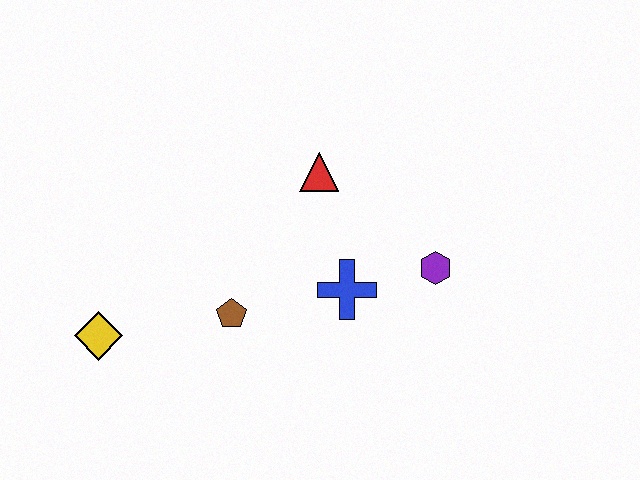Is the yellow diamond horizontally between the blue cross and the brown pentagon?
No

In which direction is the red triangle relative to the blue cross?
The red triangle is above the blue cross.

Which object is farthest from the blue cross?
The yellow diamond is farthest from the blue cross.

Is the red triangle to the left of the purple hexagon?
Yes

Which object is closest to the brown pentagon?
The blue cross is closest to the brown pentagon.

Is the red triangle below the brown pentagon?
No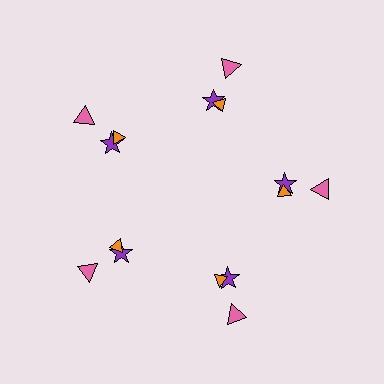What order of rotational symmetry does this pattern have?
This pattern has 5-fold rotational symmetry.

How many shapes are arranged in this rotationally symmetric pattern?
There are 15 shapes, arranged in 5 groups of 3.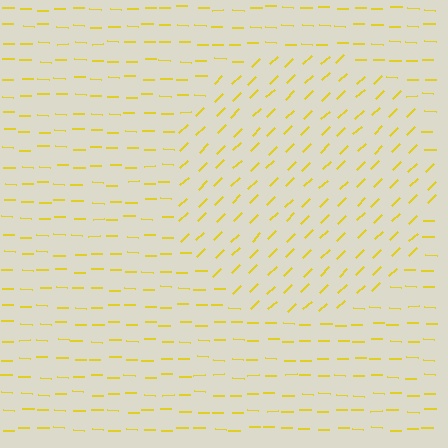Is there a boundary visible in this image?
Yes, there is a texture boundary formed by a change in line orientation.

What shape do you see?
I see a circle.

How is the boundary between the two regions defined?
The boundary is defined purely by a change in line orientation (approximately 45 degrees difference). All lines are the same color and thickness.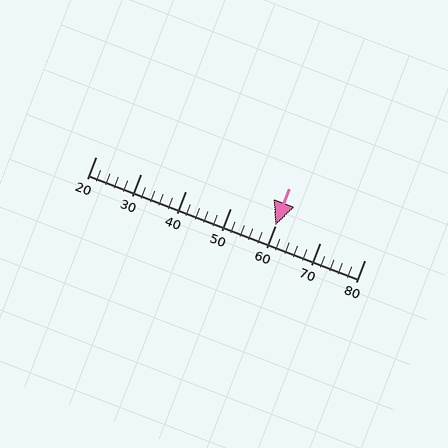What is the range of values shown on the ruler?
The ruler shows values from 20 to 80.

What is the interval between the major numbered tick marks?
The major tick marks are spaced 10 units apart.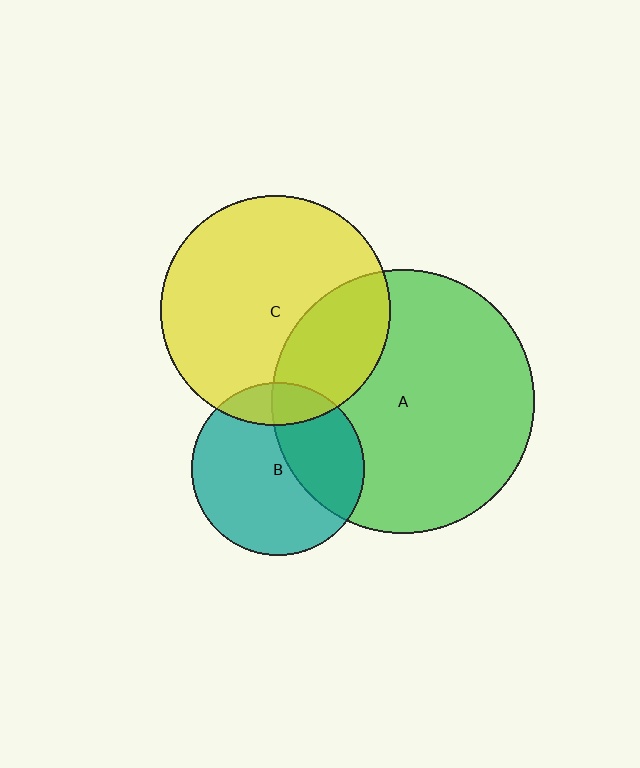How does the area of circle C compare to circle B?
Approximately 1.8 times.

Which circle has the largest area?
Circle A (green).